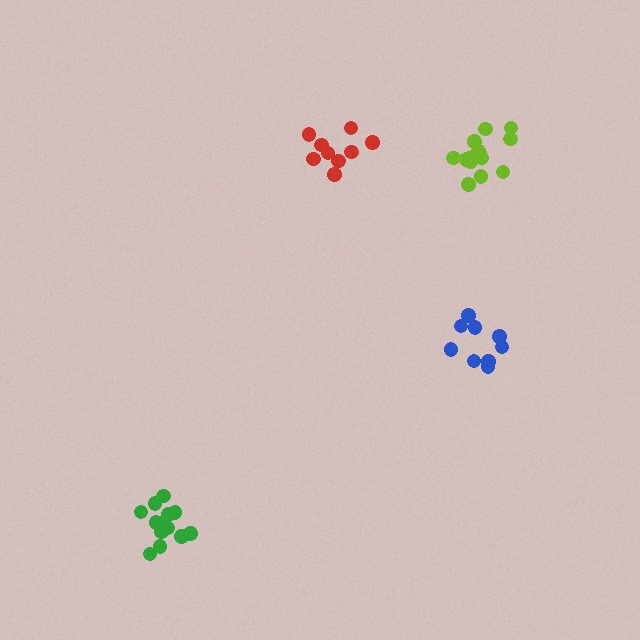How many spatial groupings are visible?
There are 4 spatial groupings.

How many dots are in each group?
Group 1: 13 dots, Group 2: 9 dots, Group 3: 14 dots, Group 4: 9 dots (45 total).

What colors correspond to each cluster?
The clusters are colored: green, red, lime, blue.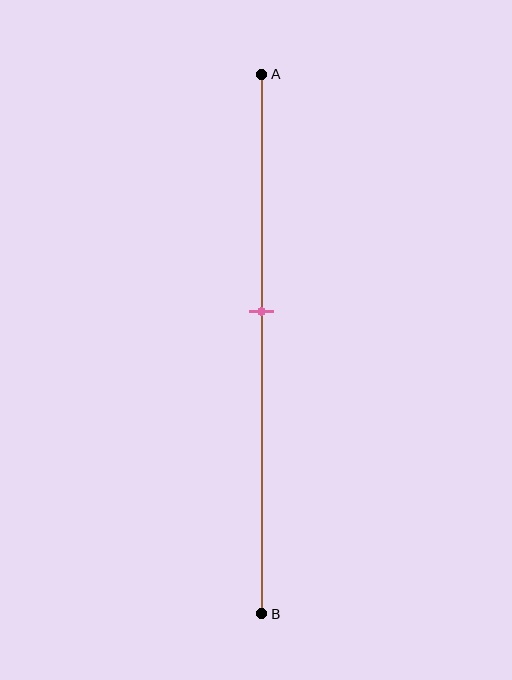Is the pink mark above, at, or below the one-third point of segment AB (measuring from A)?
The pink mark is below the one-third point of segment AB.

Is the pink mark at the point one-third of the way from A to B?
No, the mark is at about 45% from A, not at the 33% one-third point.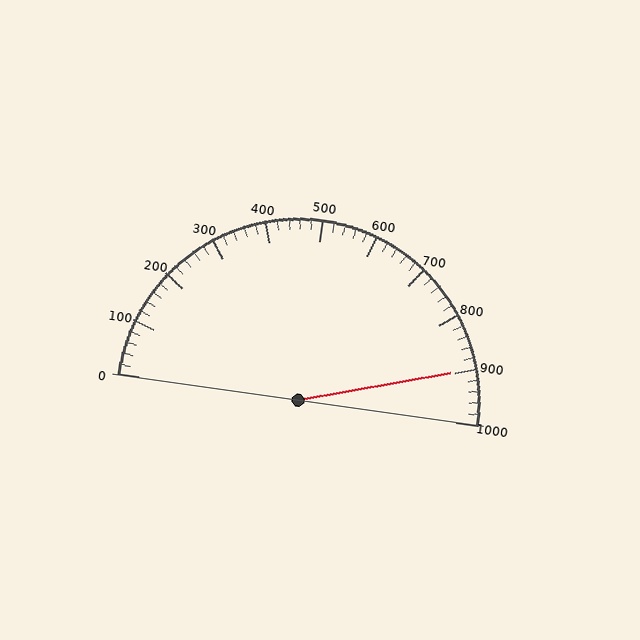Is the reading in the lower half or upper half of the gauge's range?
The reading is in the upper half of the range (0 to 1000).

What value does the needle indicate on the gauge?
The needle indicates approximately 900.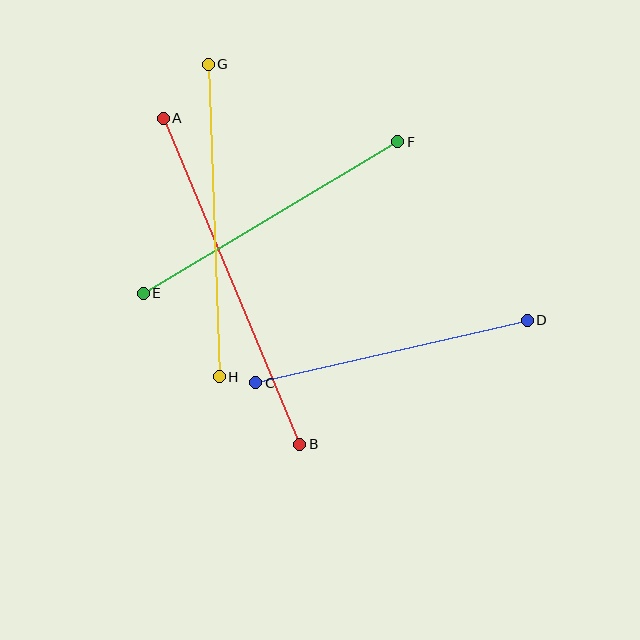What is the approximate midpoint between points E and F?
The midpoint is at approximately (271, 217) pixels.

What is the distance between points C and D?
The distance is approximately 279 pixels.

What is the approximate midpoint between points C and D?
The midpoint is at approximately (392, 351) pixels.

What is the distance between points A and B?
The distance is approximately 353 pixels.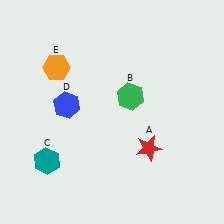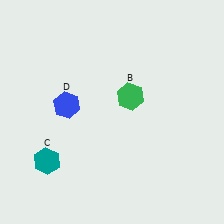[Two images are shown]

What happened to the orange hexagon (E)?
The orange hexagon (E) was removed in Image 2. It was in the top-left area of Image 1.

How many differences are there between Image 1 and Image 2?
There are 2 differences between the two images.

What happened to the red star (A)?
The red star (A) was removed in Image 2. It was in the bottom-right area of Image 1.